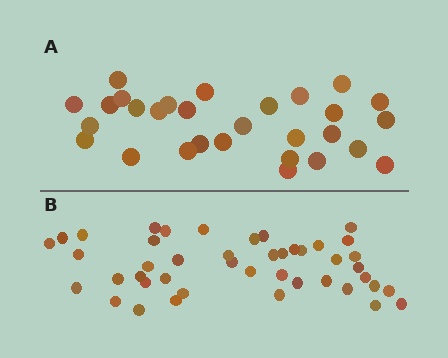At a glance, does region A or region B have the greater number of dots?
Region B (the bottom region) has more dots.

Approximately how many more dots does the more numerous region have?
Region B has approximately 15 more dots than region A.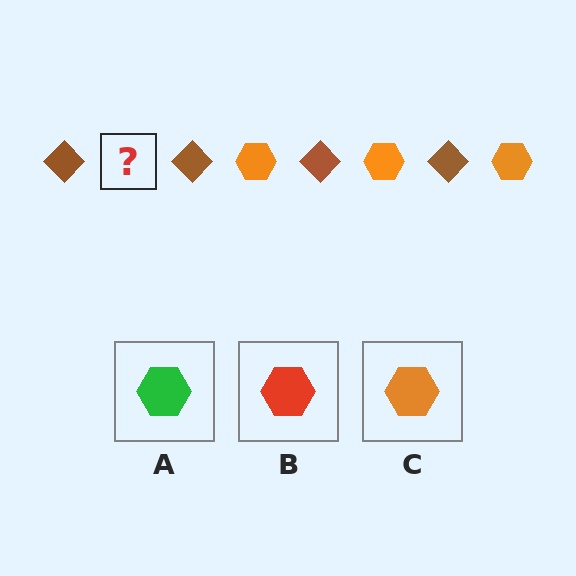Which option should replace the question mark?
Option C.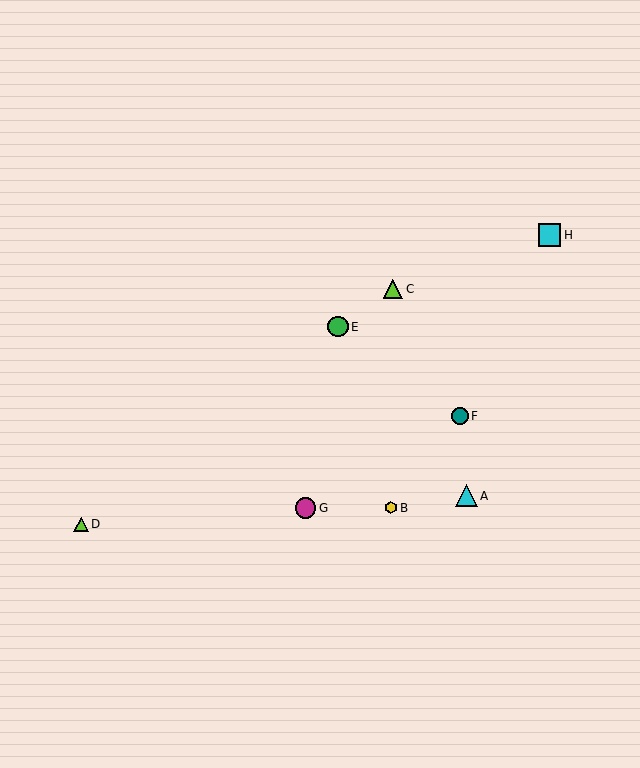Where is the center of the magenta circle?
The center of the magenta circle is at (306, 508).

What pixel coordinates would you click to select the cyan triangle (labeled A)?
Click at (466, 496) to select the cyan triangle A.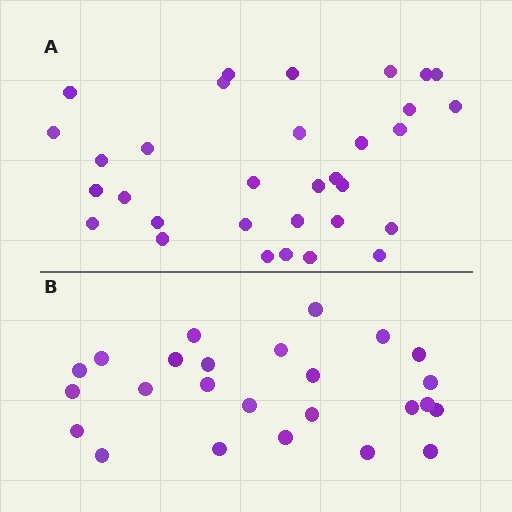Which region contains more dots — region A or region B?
Region A (the top region) has more dots.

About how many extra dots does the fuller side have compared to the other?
Region A has roughly 8 or so more dots than region B.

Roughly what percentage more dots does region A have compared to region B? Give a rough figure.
About 30% more.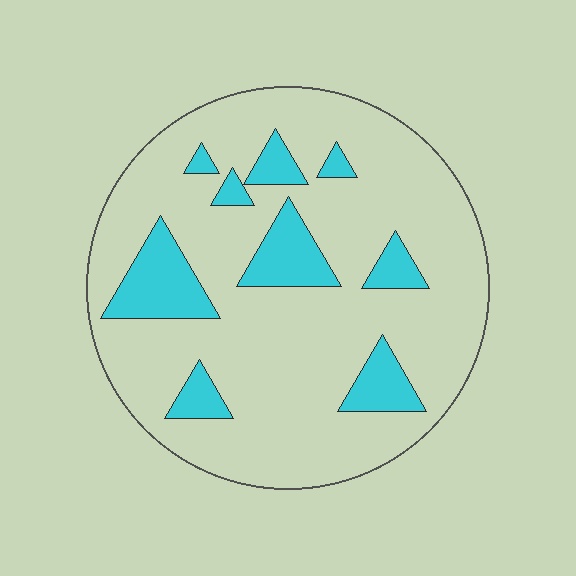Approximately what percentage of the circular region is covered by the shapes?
Approximately 20%.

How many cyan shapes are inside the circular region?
9.